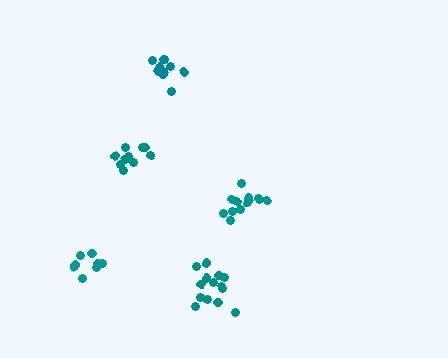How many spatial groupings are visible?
There are 5 spatial groupings.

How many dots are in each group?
Group 1: 8 dots, Group 2: 14 dots, Group 3: 10 dots, Group 4: 14 dots, Group 5: 10 dots (56 total).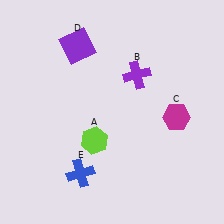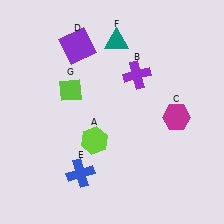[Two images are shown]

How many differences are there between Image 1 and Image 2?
There are 2 differences between the two images.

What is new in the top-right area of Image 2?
A teal triangle (F) was added in the top-right area of Image 2.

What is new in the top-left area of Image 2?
A lime diamond (G) was added in the top-left area of Image 2.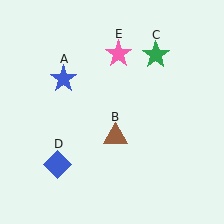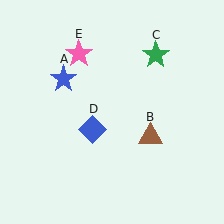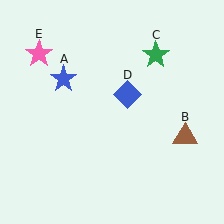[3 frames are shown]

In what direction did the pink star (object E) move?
The pink star (object E) moved left.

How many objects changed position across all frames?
3 objects changed position: brown triangle (object B), blue diamond (object D), pink star (object E).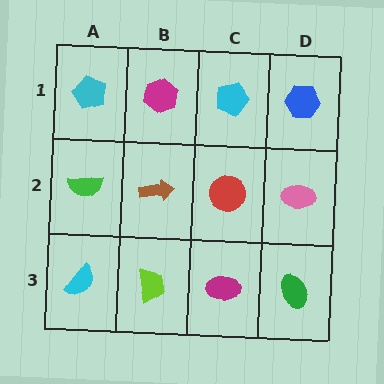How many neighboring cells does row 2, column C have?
4.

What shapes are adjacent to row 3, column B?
A brown arrow (row 2, column B), a cyan semicircle (row 3, column A), a magenta ellipse (row 3, column C).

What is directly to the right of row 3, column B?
A magenta ellipse.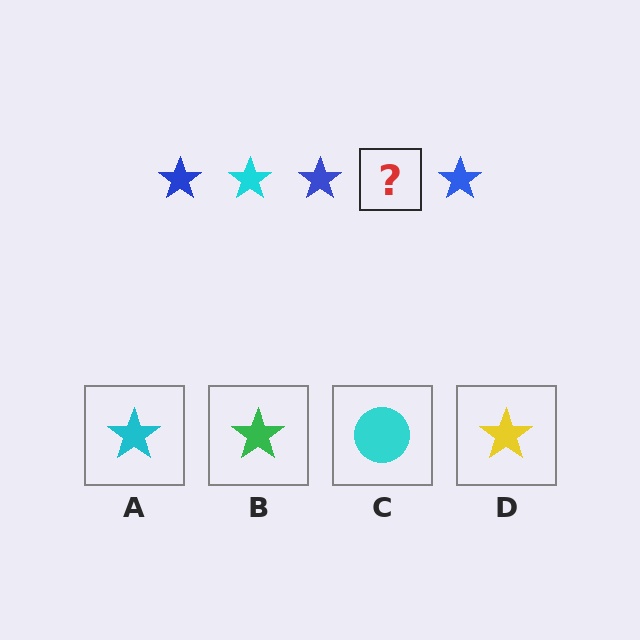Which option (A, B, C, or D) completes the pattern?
A.